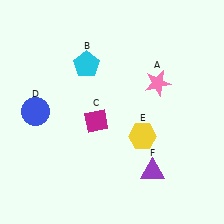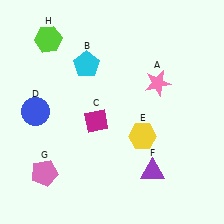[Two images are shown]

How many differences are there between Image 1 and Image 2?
There are 2 differences between the two images.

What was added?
A pink pentagon (G), a lime hexagon (H) were added in Image 2.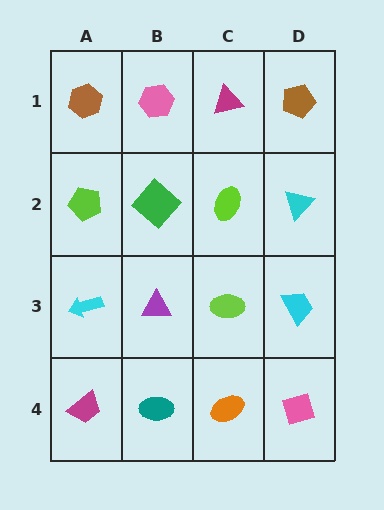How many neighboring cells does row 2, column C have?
4.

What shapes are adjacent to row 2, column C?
A magenta triangle (row 1, column C), a lime ellipse (row 3, column C), a green diamond (row 2, column B), a cyan triangle (row 2, column D).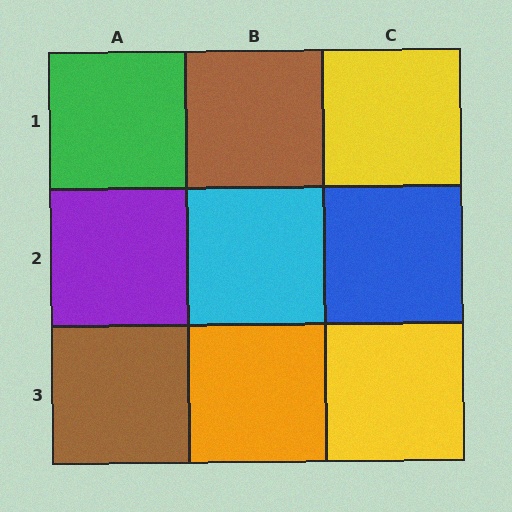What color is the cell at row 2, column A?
Purple.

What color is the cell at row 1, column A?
Green.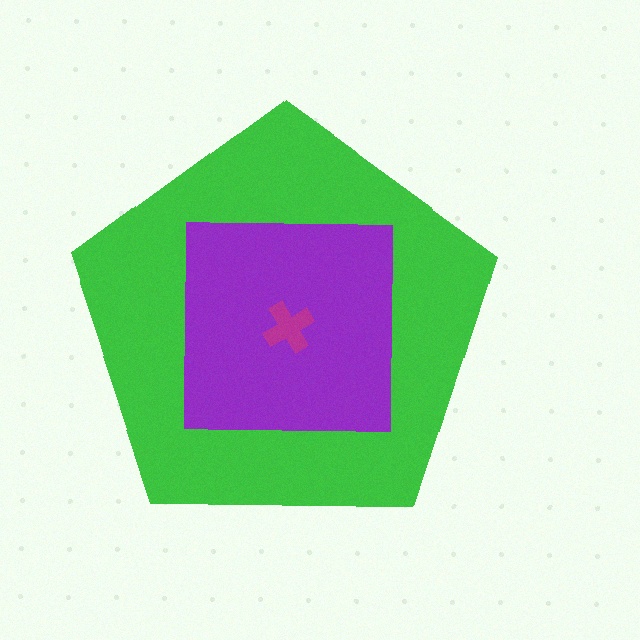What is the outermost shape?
The green pentagon.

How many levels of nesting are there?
3.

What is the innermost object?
The magenta cross.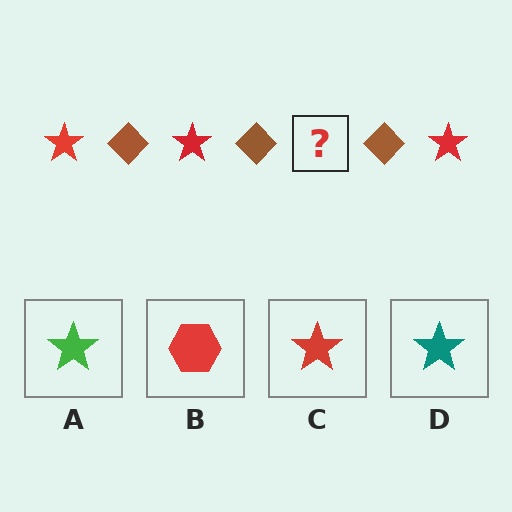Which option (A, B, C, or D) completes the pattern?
C.